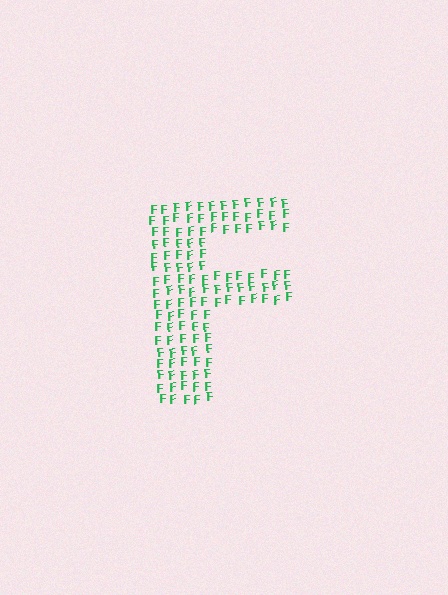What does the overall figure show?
The overall figure shows the letter F.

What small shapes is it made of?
It is made of small letter F's.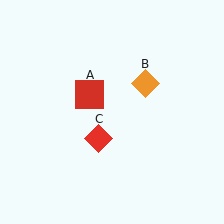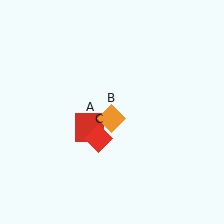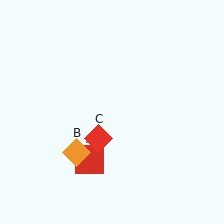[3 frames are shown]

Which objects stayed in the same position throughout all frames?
Red diamond (object C) remained stationary.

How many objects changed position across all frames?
2 objects changed position: red square (object A), orange diamond (object B).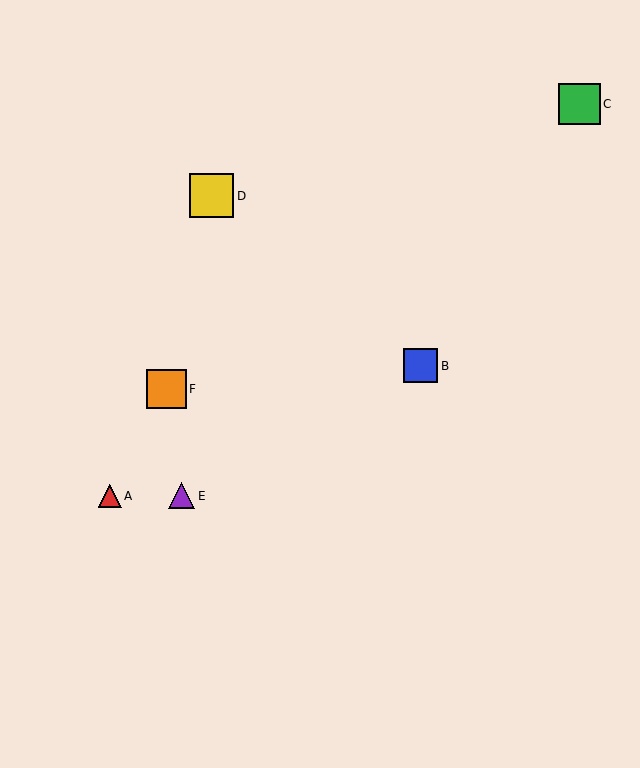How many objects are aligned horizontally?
2 objects (A, E) are aligned horizontally.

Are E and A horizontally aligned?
Yes, both are at y≈496.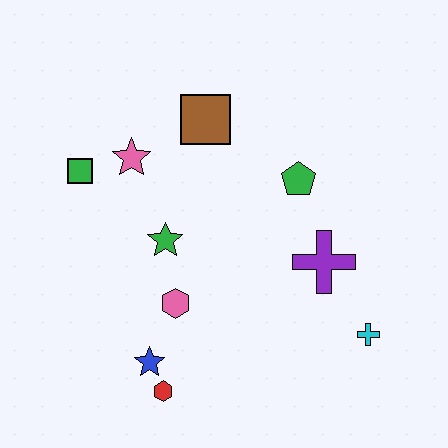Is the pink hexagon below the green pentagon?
Yes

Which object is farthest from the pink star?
The cyan cross is farthest from the pink star.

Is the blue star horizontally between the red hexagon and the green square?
Yes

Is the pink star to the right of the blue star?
No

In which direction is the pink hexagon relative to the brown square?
The pink hexagon is below the brown square.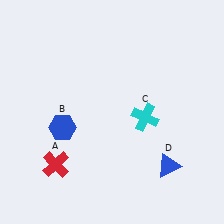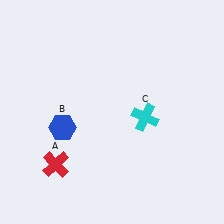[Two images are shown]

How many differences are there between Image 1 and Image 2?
There is 1 difference between the two images.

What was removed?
The blue triangle (D) was removed in Image 2.